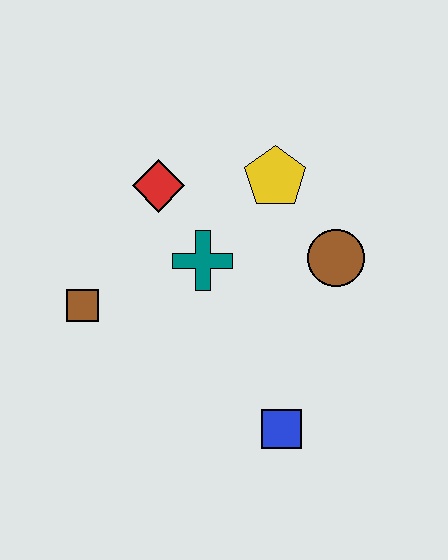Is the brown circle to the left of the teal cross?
No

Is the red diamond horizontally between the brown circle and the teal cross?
No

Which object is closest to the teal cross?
The red diamond is closest to the teal cross.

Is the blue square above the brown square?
No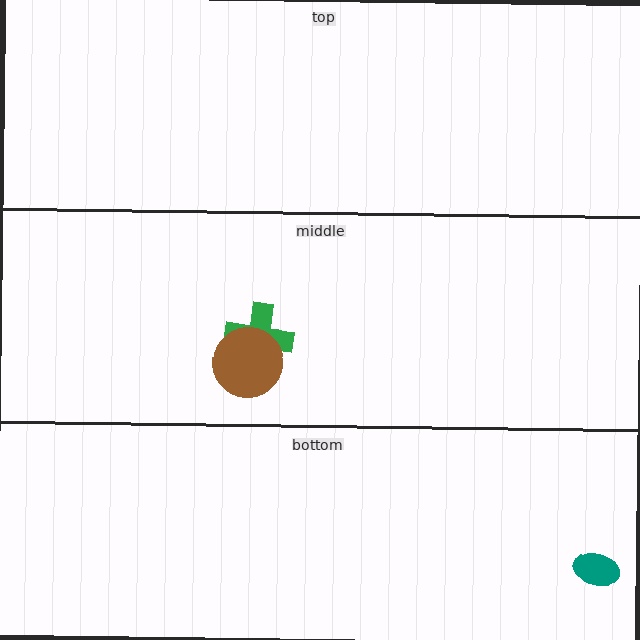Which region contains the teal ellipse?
The bottom region.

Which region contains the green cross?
The middle region.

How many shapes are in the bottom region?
1.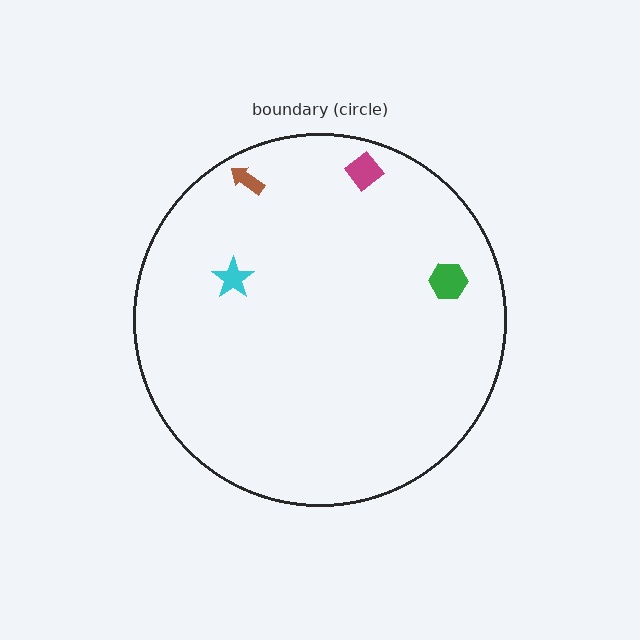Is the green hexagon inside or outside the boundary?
Inside.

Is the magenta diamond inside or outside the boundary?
Inside.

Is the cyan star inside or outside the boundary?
Inside.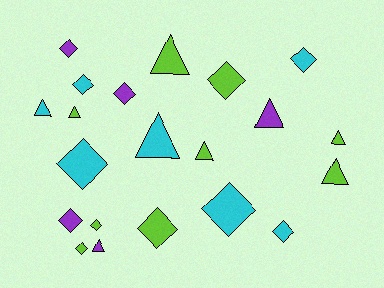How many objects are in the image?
There are 21 objects.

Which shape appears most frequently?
Diamond, with 12 objects.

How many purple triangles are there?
There are 2 purple triangles.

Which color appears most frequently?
Lime, with 9 objects.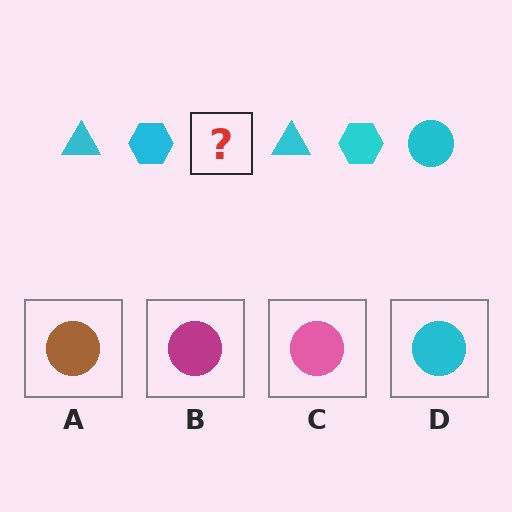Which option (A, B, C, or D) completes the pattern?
D.